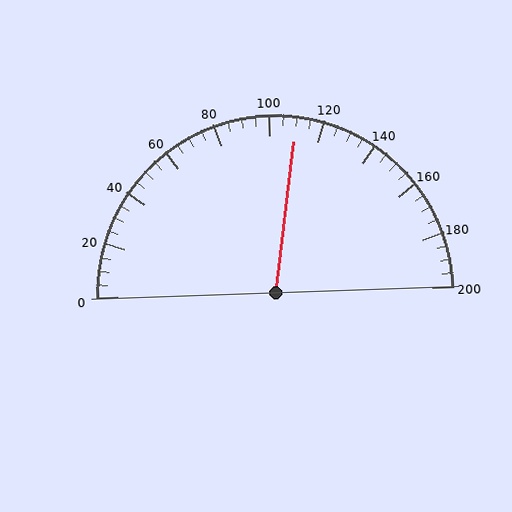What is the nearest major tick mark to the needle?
The nearest major tick mark is 120.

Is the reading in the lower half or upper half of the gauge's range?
The reading is in the upper half of the range (0 to 200).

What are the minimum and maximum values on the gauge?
The gauge ranges from 0 to 200.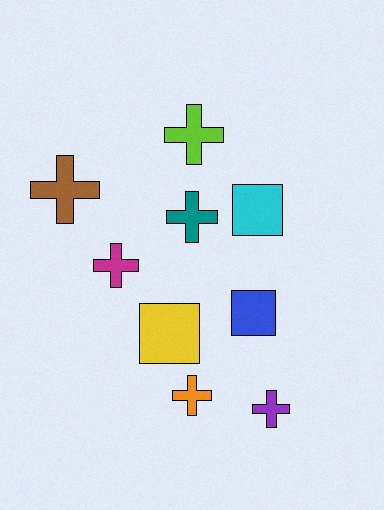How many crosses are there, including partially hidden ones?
There are 6 crosses.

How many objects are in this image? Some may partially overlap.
There are 9 objects.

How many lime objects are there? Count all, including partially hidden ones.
There is 1 lime object.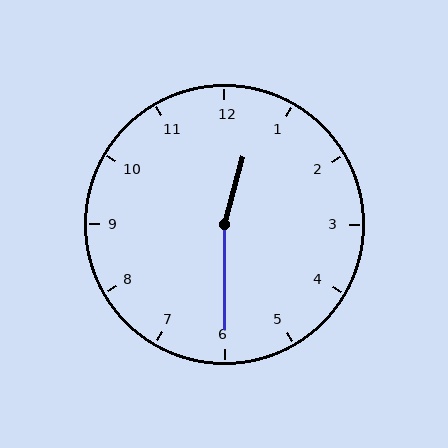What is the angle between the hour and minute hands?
Approximately 165 degrees.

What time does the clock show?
12:30.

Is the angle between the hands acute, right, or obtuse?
It is obtuse.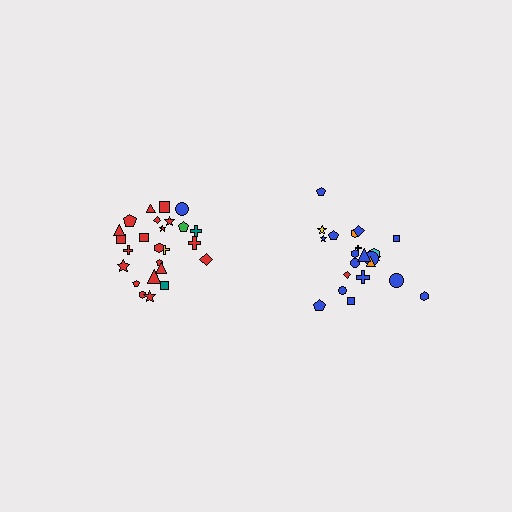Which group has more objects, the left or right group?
The left group.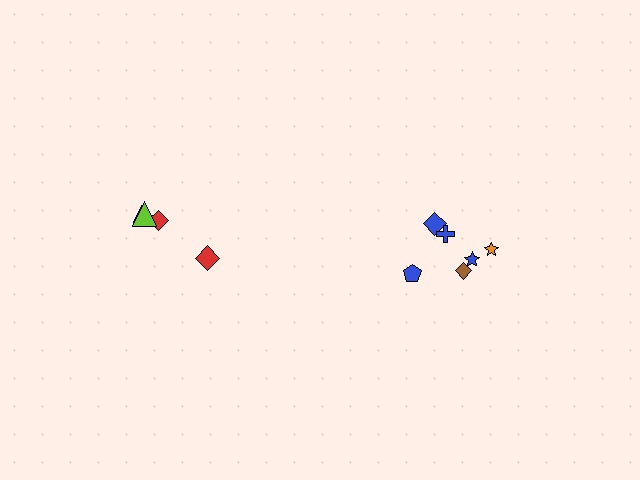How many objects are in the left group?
There are 4 objects.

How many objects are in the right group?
There are 6 objects.